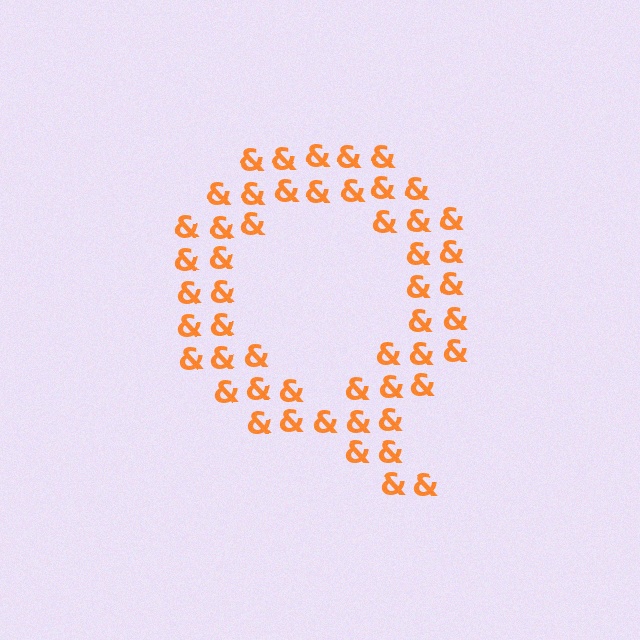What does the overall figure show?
The overall figure shows the letter Q.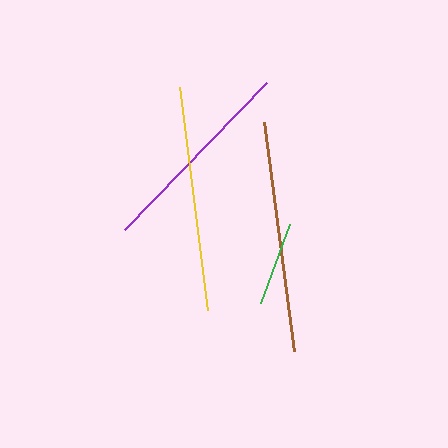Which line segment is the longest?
The brown line is the longest at approximately 230 pixels.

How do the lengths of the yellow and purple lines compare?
The yellow and purple lines are approximately the same length.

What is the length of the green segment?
The green segment is approximately 84 pixels long.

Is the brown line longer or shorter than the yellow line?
The brown line is longer than the yellow line.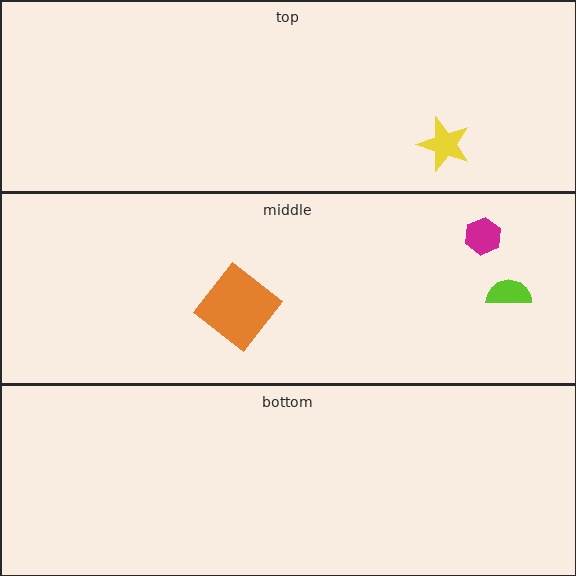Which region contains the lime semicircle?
The middle region.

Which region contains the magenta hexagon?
The middle region.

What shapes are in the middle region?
The orange diamond, the magenta hexagon, the lime semicircle.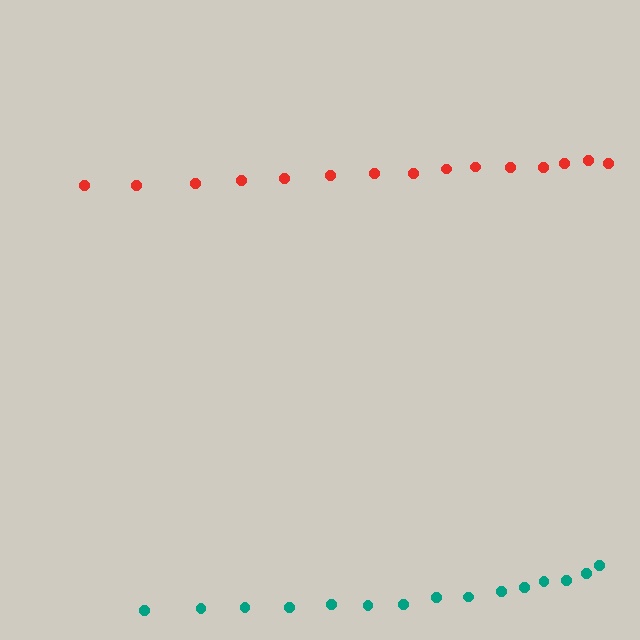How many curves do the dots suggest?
There are 2 distinct paths.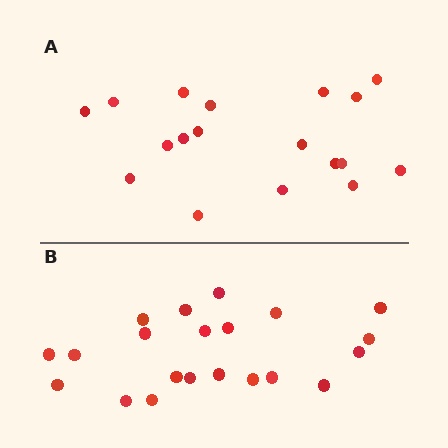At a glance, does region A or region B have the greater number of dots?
Region B (the bottom region) has more dots.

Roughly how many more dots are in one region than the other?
Region B has just a few more — roughly 2 or 3 more dots than region A.